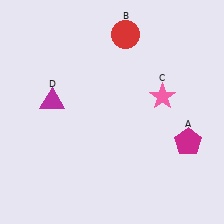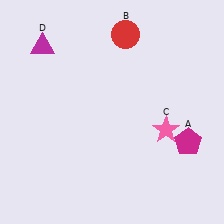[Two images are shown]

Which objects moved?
The objects that moved are: the pink star (C), the magenta triangle (D).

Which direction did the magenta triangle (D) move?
The magenta triangle (D) moved up.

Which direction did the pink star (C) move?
The pink star (C) moved down.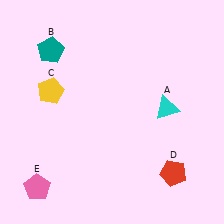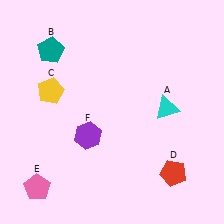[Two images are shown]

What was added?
A purple hexagon (F) was added in Image 2.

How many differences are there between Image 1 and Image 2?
There is 1 difference between the two images.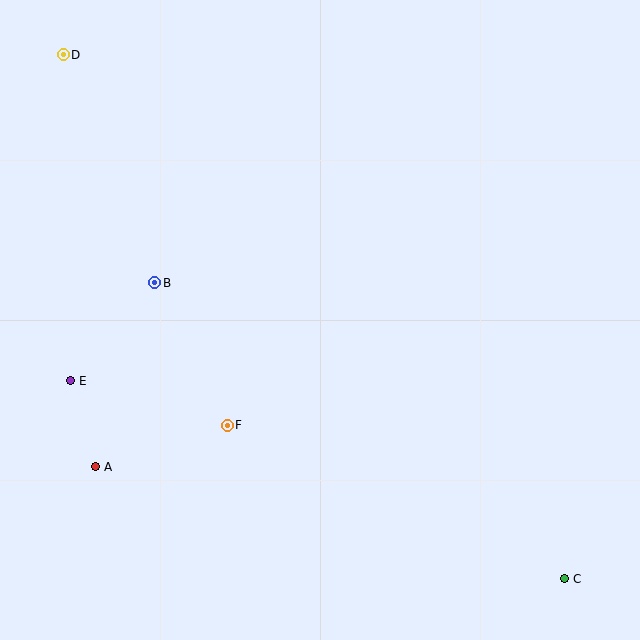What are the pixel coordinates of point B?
Point B is at (155, 283).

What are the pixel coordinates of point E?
Point E is at (71, 381).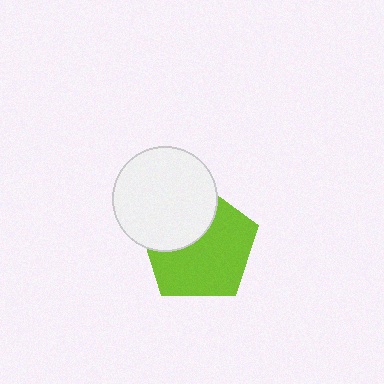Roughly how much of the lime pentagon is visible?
About half of it is visible (roughly 64%).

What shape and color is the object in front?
The object in front is a white circle.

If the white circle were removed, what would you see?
You would see the complete lime pentagon.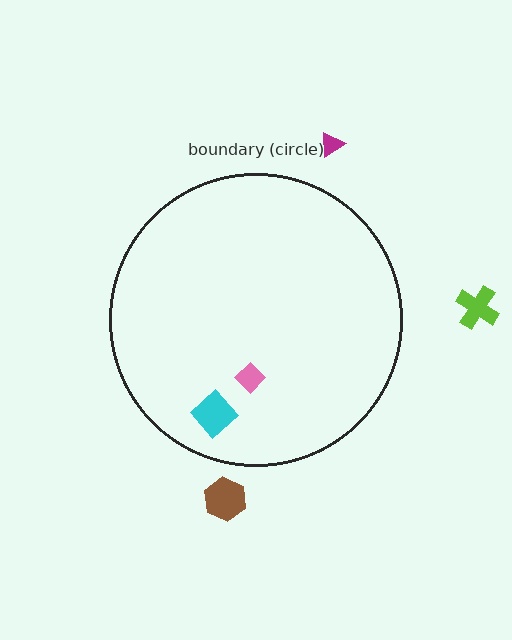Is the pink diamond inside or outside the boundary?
Inside.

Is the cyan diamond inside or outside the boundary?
Inside.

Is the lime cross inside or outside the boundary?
Outside.